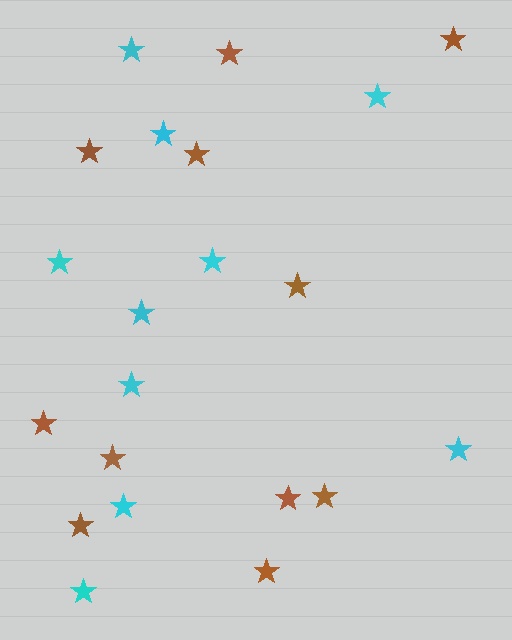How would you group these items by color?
There are 2 groups: one group of brown stars (11) and one group of cyan stars (10).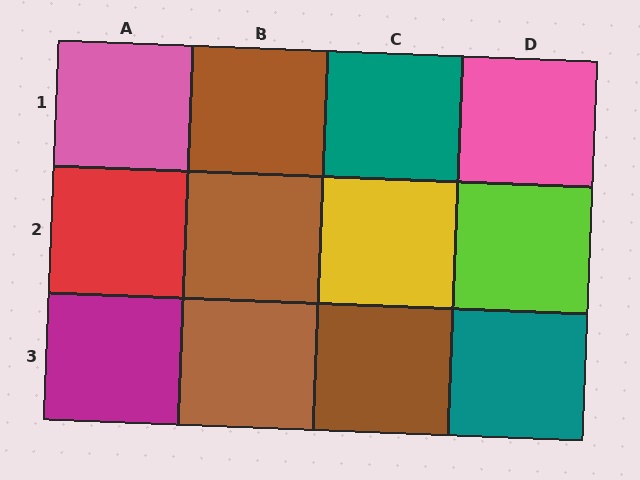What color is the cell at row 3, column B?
Brown.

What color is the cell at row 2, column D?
Lime.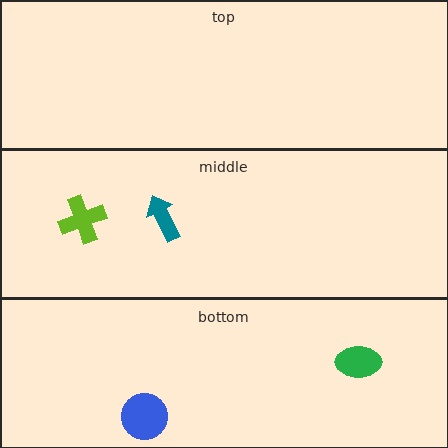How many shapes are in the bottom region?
2.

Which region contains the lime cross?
The middle region.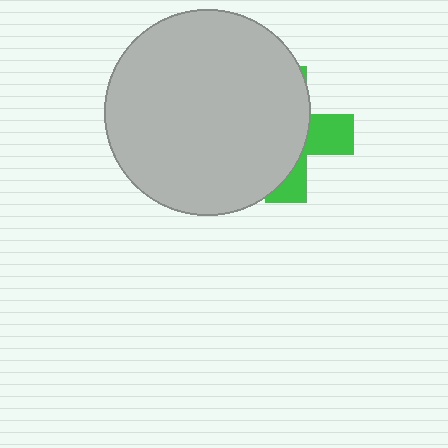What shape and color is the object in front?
The object in front is a light gray circle.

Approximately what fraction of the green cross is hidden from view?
Roughly 68% of the green cross is hidden behind the light gray circle.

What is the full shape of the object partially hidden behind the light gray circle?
The partially hidden object is a green cross.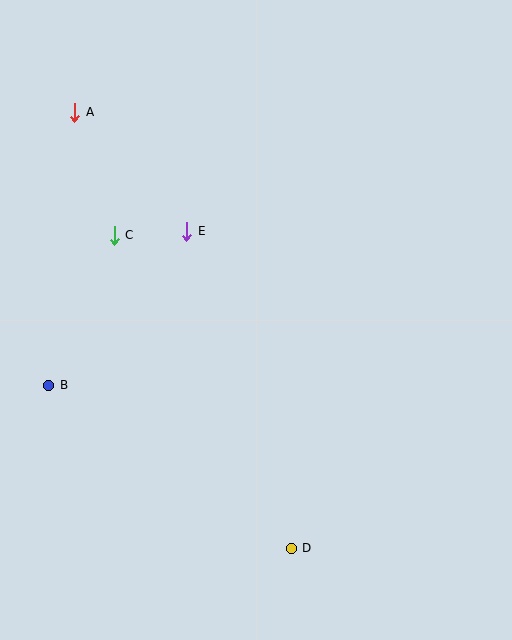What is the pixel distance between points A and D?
The distance between A and D is 487 pixels.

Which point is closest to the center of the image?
Point E at (187, 231) is closest to the center.